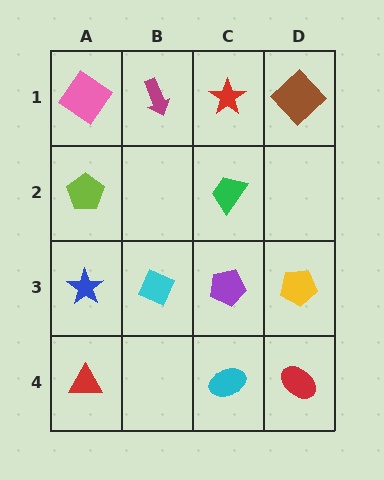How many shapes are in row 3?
4 shapes.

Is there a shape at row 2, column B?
No, that cell is empty.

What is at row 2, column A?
A lime pentagon.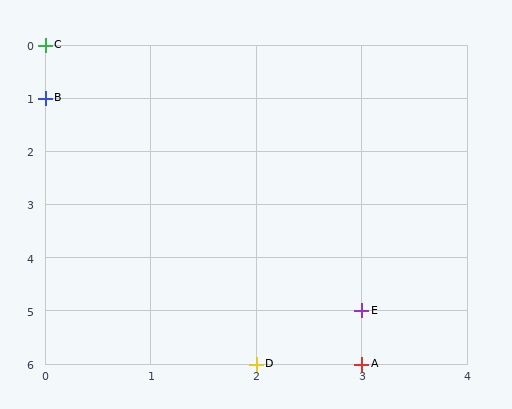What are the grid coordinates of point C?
Point C is at grid coordinates (0, 0).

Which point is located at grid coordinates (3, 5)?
Point E is at (3, 5).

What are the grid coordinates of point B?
Point B is at grid coordinates (0, 1).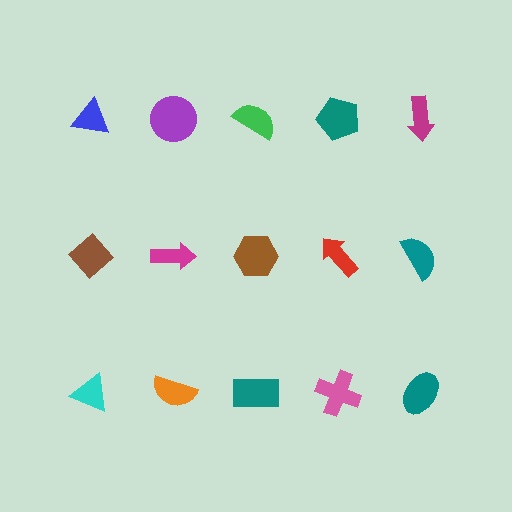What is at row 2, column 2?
A magenta arrow.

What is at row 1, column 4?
A teal pentagon.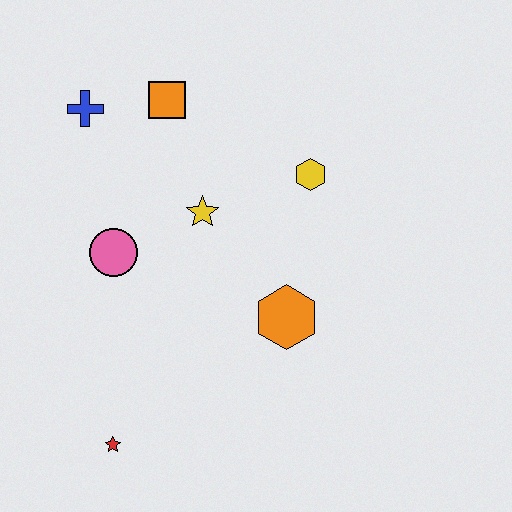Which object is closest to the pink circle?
The yellow star is closest to the pink circle.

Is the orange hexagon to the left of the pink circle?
No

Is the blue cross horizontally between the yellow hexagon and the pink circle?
No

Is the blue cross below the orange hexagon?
No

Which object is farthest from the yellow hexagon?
The red star is farthest from the yellow hexagon.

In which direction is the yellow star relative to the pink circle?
The yellow star is to the right of the pink circle.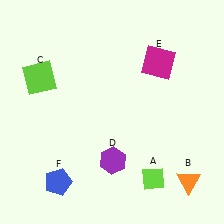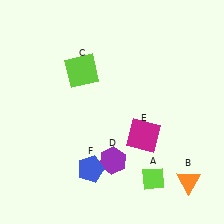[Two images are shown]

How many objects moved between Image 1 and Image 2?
3 objects moved between the two images.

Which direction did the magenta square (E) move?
The magenta square (E) moved down.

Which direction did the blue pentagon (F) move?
The blue pentagon (F) moved right.